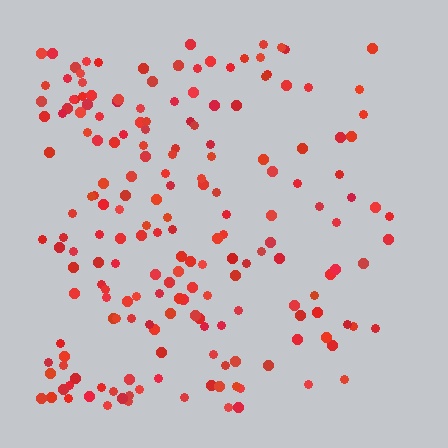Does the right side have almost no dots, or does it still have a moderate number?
Still a moderate number, just noticeably fewer than the left.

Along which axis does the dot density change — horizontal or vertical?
Horizontal.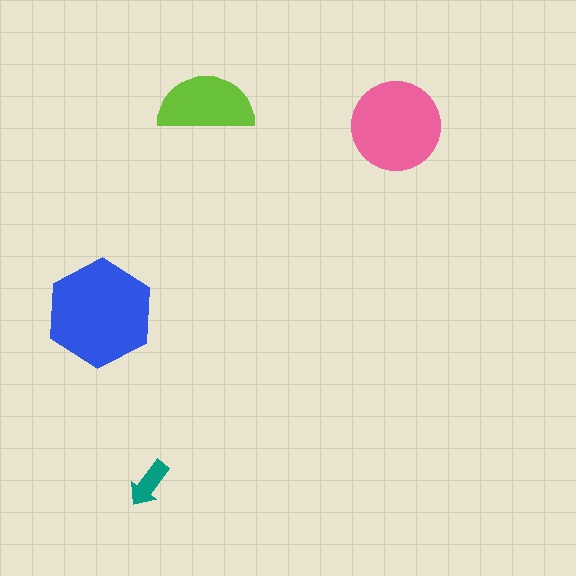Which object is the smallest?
The teal arrow.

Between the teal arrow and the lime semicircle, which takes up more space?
The lime semicircle.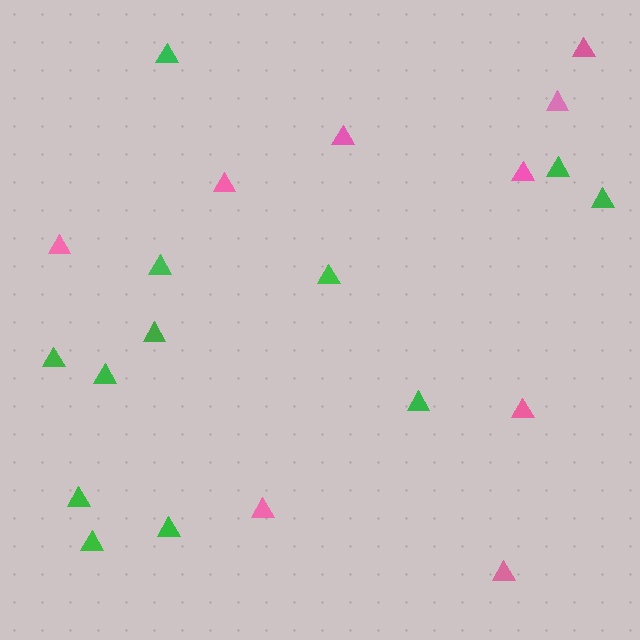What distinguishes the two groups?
There are 2 groups: one group of pink triangles (9) and one group of green triangles (12).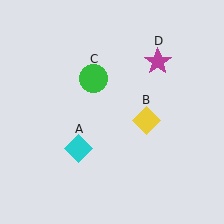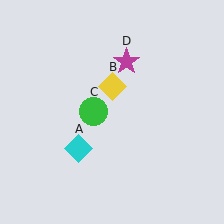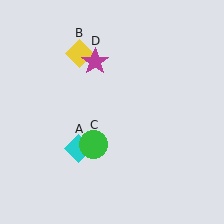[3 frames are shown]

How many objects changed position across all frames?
3 objects changed position: yellow diamond (object B), green circle (object C), magenta star (object D).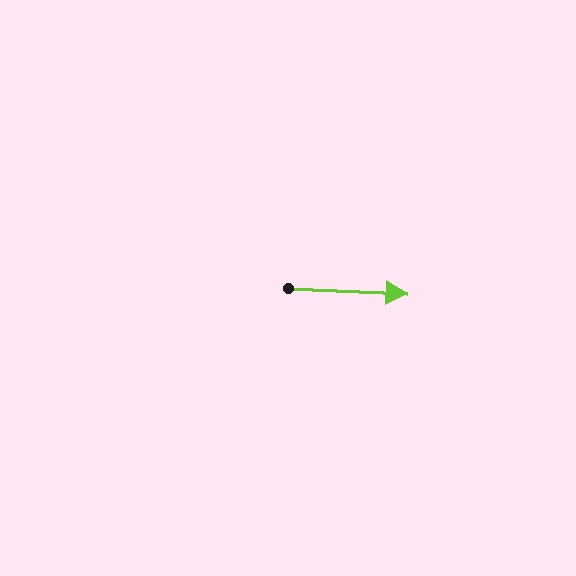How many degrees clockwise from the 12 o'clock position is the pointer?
Approximately 92 degrees.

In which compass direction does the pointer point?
East.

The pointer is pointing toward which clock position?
Roughly 3 o'clock.